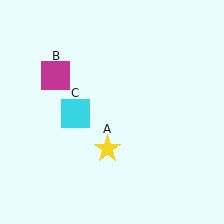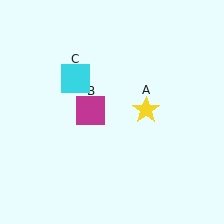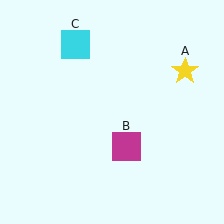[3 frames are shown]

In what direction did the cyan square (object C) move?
The cyan square (object C) moved up.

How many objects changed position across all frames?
3 objects changed position: yellow star (object A), magenta square (object B), cyan square (object C).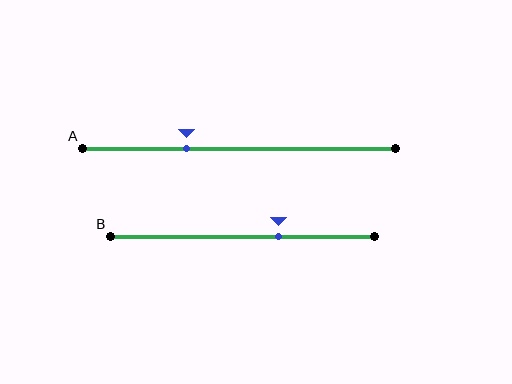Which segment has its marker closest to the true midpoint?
Segment B has its marker closest to the true midpoint.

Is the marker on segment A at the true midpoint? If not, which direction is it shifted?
No, the marker on segment A is shifted to the left by about 17% of the segment length.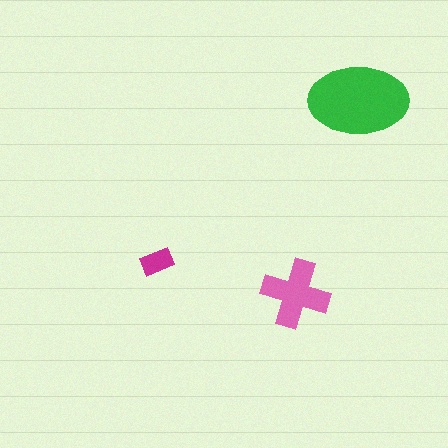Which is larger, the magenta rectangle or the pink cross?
The pink cross.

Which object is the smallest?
The magenta rectangle.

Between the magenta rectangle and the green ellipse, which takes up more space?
The green ellipse.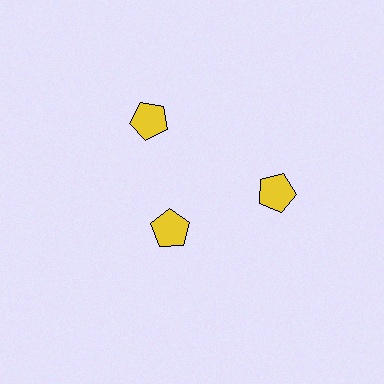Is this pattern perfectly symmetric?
No. The 3 yellow pentagons are arranged in a ring, but one element near the 7 o'clock position is pulled inward toward the center, breaking the 3-fold rotational symmetry.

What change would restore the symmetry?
The symmetry would be restored by moving it outward, back onto the ring so that all 3 pentagons sit at equal angles and equal distance from the center.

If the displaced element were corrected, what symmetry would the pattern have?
It would have 3-fold rotational symmetry — the pattern would map onto itself every 120 degrees.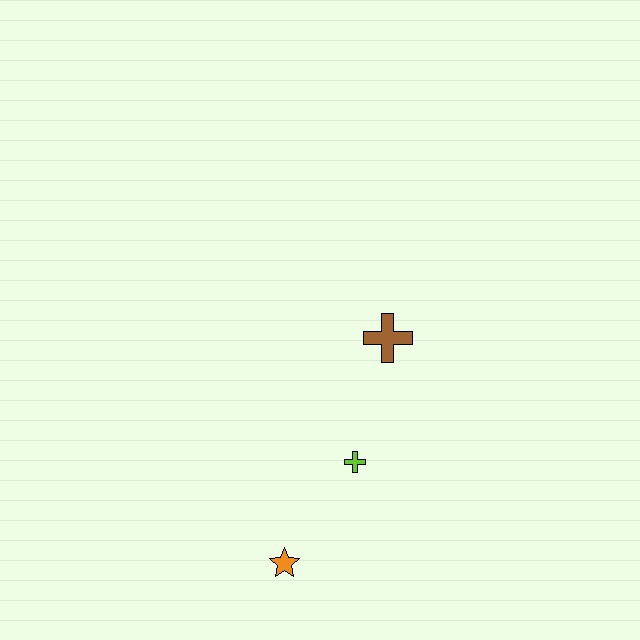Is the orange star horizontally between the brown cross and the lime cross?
No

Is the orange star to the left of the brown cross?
Yes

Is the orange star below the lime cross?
Yes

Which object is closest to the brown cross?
The lime cross is closest to the brown cross.